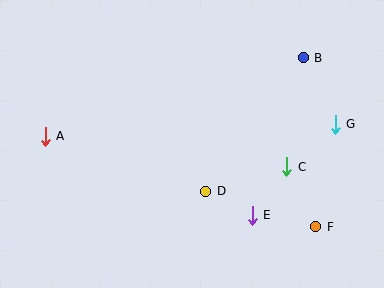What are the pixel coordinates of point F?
Point F is at (316, 227).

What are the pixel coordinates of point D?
Point D is at (206, 191).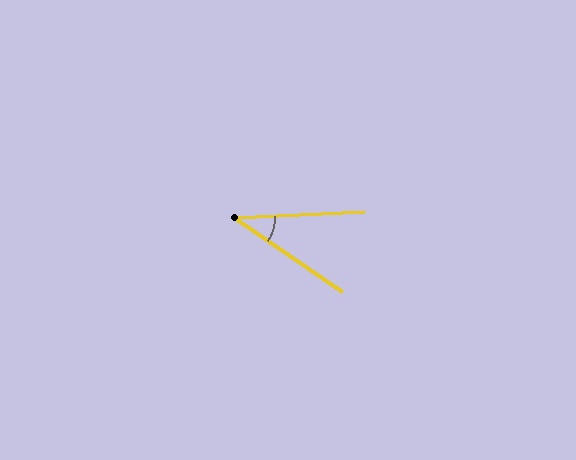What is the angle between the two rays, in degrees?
Approximately 37 degrees.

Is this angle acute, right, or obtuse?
It is acute.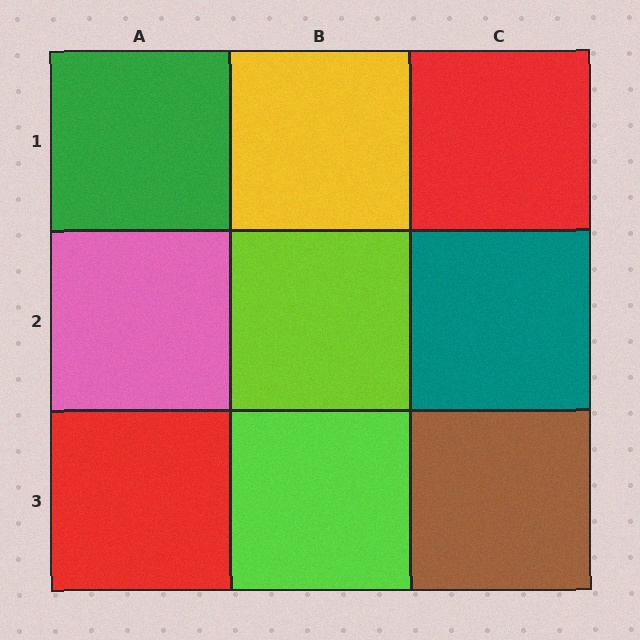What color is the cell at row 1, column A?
Green.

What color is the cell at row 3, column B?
Lime.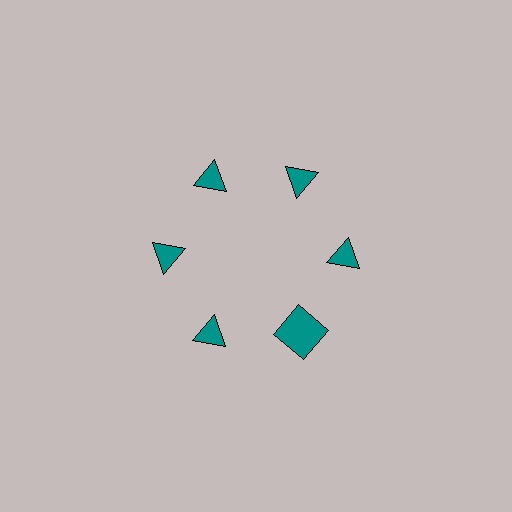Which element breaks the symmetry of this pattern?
The teal square at roughly the 5 o'clock position breaks the symmetry. All other shapes are teal triangles.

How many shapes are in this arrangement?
There are 6 shapes arranged in a ring pattern.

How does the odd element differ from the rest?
It has a different shape: square instead of triangle.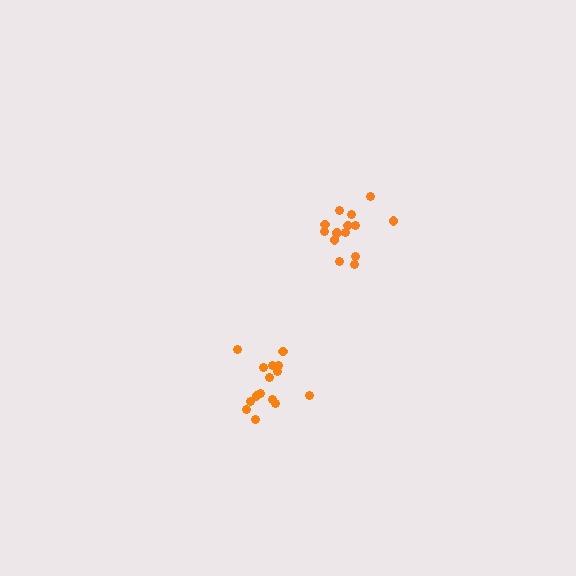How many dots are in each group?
Group 1: 15 dots, Group 2: 14 dots (29 total).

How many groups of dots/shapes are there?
There are 2 groups.